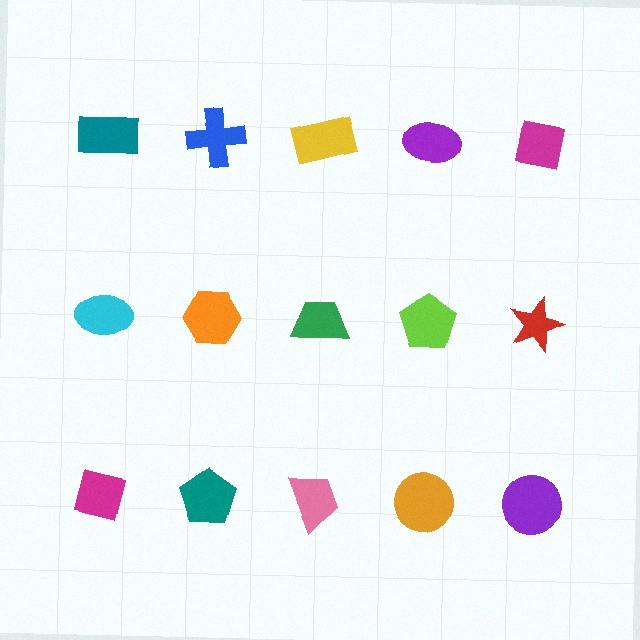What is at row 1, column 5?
A magenta square.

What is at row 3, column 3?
A pink trapezoid.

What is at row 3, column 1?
A magenta square.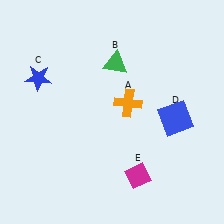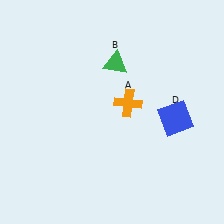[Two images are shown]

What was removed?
The blue star (C), the magenta diamond (E) were removed in Image 2.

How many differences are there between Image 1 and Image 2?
There are 2 differences between the two images.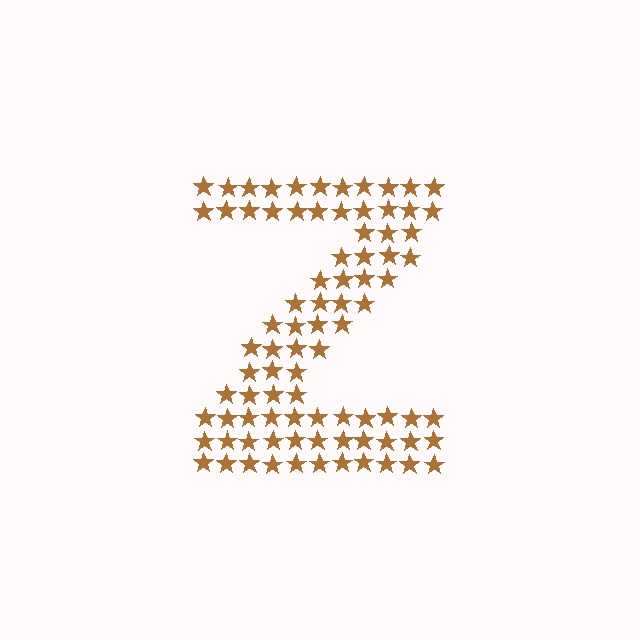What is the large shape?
The large shape is the letter Z.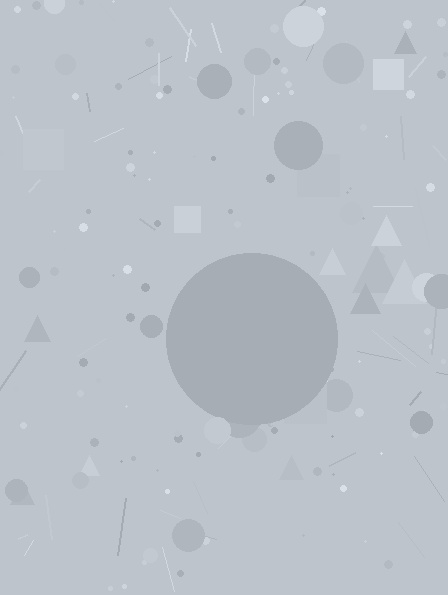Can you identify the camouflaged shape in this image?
The camouflaged shape is a circle.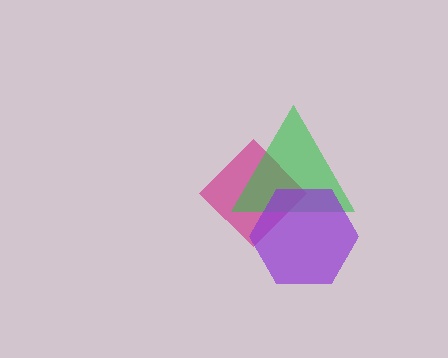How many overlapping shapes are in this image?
There are 3 overlapping shapes in the image.